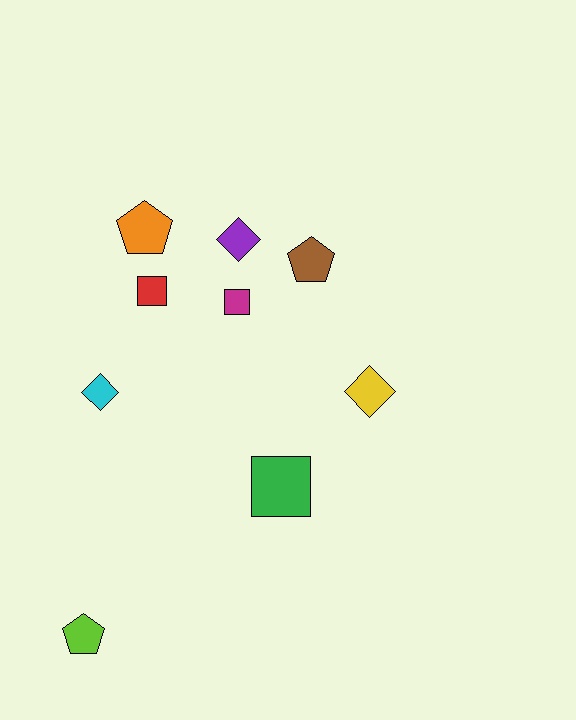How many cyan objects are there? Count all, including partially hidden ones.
There is 1 cyan object.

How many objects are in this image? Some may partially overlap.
There are 9 objects.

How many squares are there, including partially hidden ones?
There are 3 squares.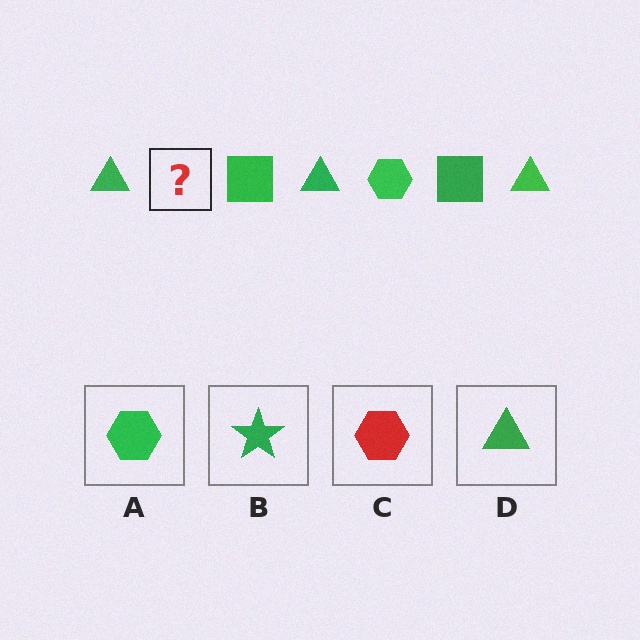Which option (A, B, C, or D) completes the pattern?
A.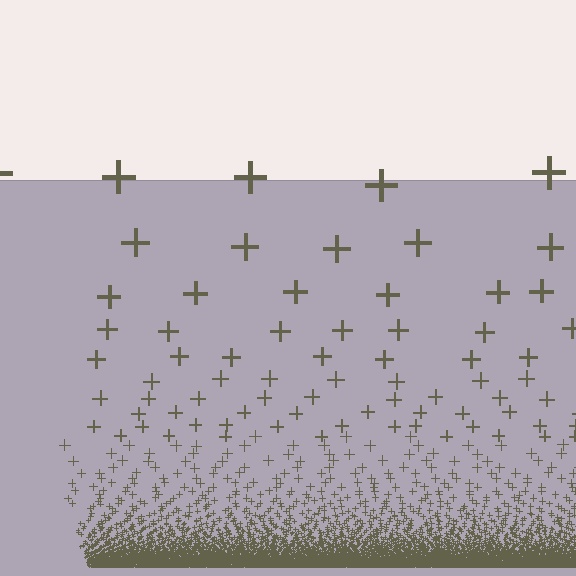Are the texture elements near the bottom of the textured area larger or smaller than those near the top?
Smaller. The gradient is inverted — elements near the bottom are smaller and denser.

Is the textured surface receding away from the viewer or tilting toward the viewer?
The surface appears to tilt toward the viewer. Texture elements get larger and sparser toward the top.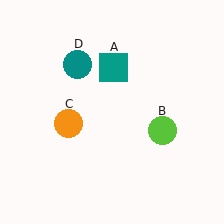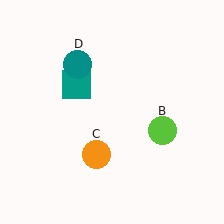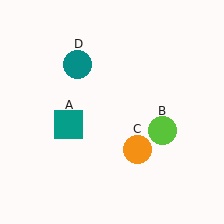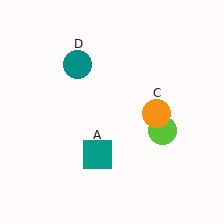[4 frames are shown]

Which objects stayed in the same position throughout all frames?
Lime circle (object B) and teal circle (object D) remained stationary.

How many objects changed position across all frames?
2 objects changed position: teal square (object A), orange circle (object C).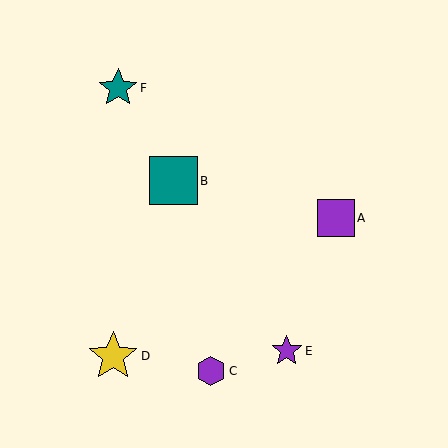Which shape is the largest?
The yellow star (labeled D) is the largest.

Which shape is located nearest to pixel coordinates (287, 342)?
The purple star (labeled E) at (287, 351) is nearest to that location.